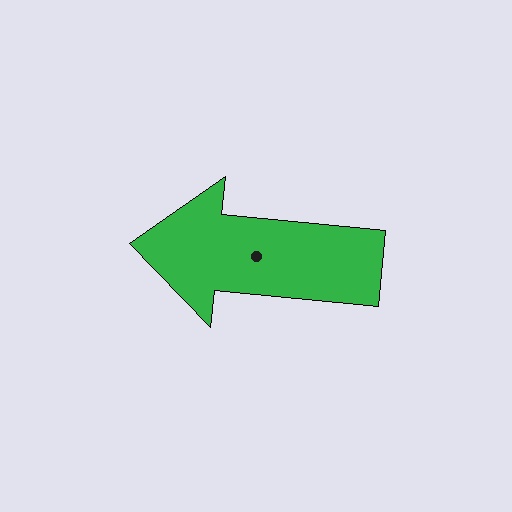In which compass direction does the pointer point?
West.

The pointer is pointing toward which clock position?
Roughly 9 o'clock.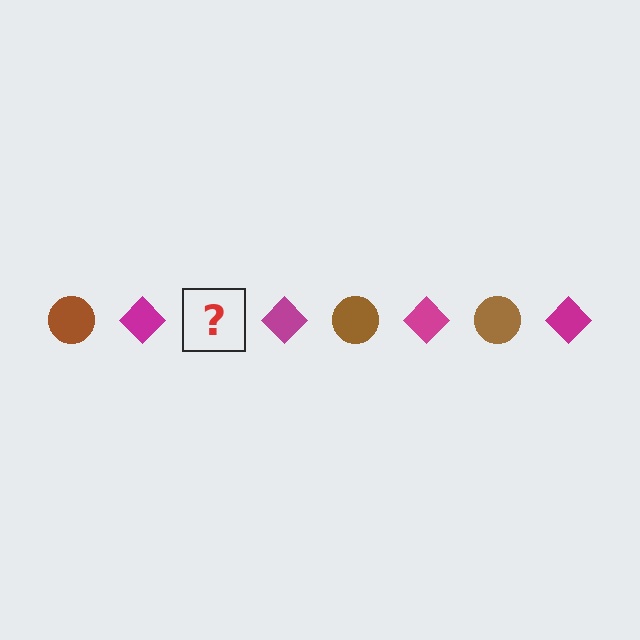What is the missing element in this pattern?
The missing element is a brown circle.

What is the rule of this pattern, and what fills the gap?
The rule is that the pattern alternates between brown circle and magenta diamond. The gap should be filled with a brown circle.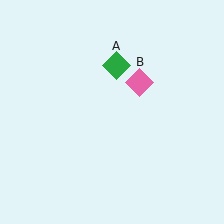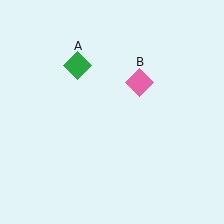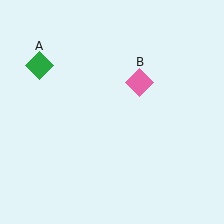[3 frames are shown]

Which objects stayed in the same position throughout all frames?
Pink diamond (object B) remained stationary.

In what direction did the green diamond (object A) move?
The green diamond (object A) moved left.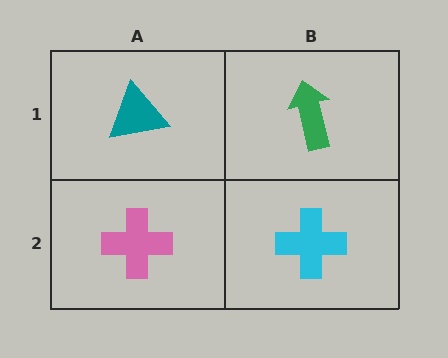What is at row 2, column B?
A cyan cross.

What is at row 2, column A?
A pink cross.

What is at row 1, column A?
A teal triangle.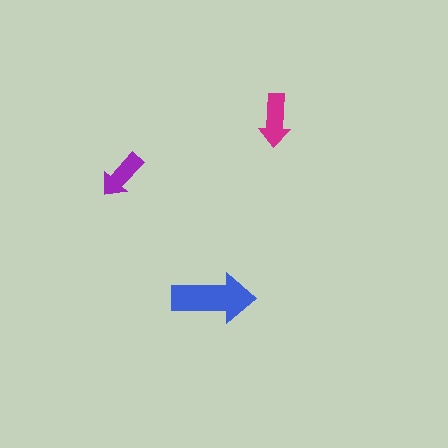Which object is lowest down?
The blue arrow is bottommost.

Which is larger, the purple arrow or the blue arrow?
The blue one.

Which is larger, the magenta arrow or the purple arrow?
The magenta one.